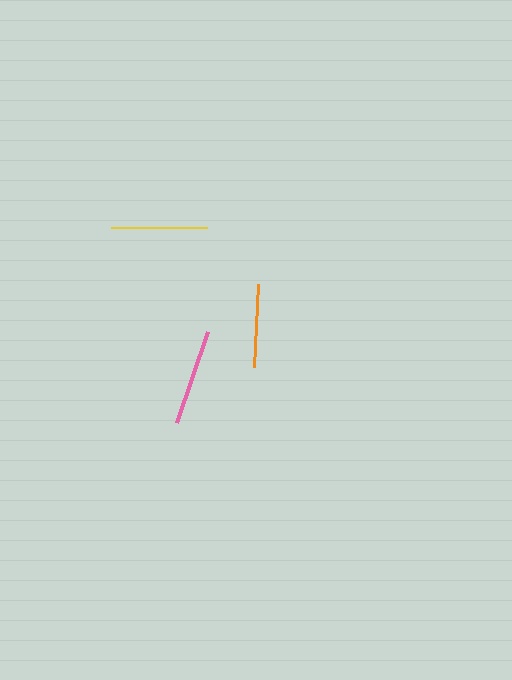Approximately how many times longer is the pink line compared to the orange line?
The pink line is approximately 1.2 times the length of the orange line.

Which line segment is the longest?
The pink line is the longest at approximately 97 pixels.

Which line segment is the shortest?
The orange line is the shortest at approximately 82 pixels.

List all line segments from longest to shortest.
From longest to shortest: pink, yellow, orange.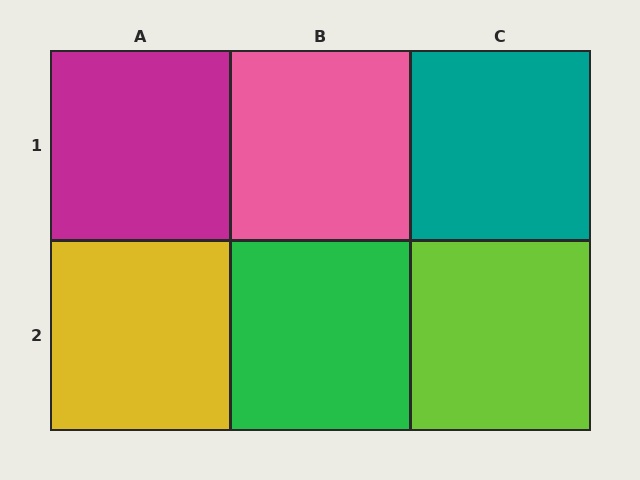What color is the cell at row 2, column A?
Yellow.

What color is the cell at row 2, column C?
Lime.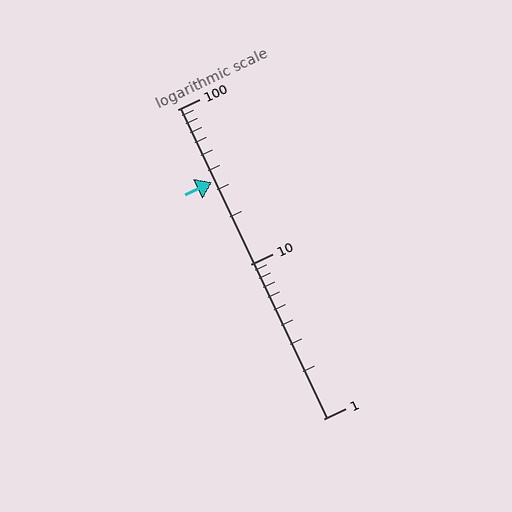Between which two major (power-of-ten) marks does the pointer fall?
The pointer is between 10 and 100.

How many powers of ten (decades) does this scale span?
The scale spans 2 decades, from 1 to 100.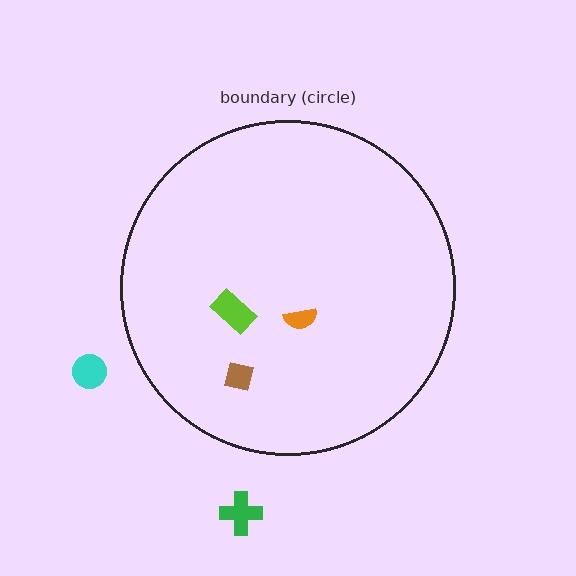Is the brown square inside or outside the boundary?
Inside.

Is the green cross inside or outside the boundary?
Outside.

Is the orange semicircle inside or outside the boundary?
Inside.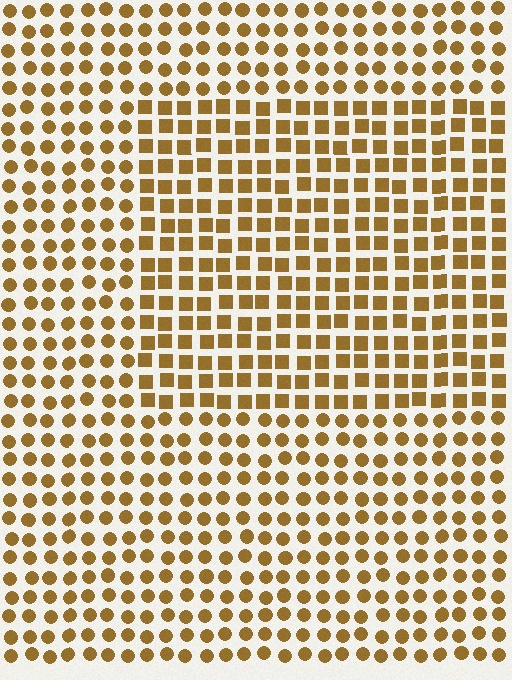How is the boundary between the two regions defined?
The boundary is defined by a change in element shape: squares inside vs. circles outside. All elements share the same color and spacing.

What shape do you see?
I see a rectangle.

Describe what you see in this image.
The image is filled with small brown elements arranged in a uniform grid. A rectangle-shaped region contains squares, while the surrounding area contains circles. The boundary is defined purely by the change in element shape.